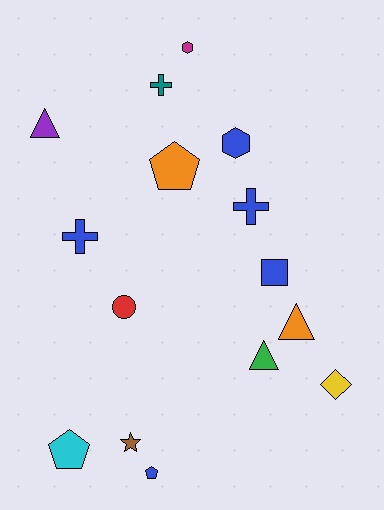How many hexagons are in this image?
There are 2 hexagons.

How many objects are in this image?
There are 15 objects.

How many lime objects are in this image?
There are no lime objects.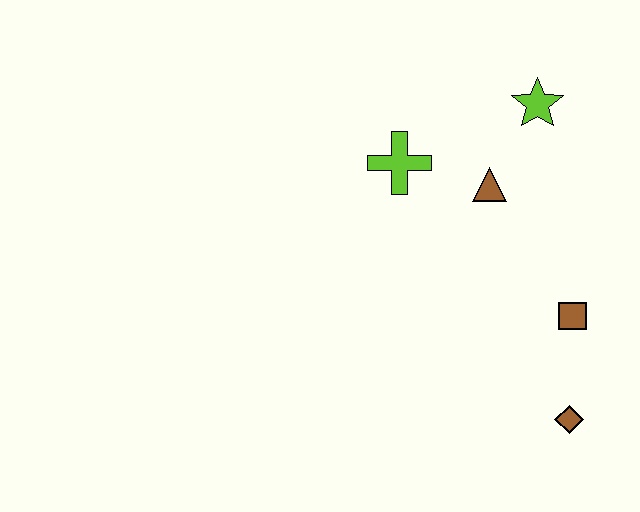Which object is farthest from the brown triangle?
The brown diamond is farthest from the brown triangle.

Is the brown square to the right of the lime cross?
Yes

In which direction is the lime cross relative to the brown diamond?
The lime cross is above the brown diamond.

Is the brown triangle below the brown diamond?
No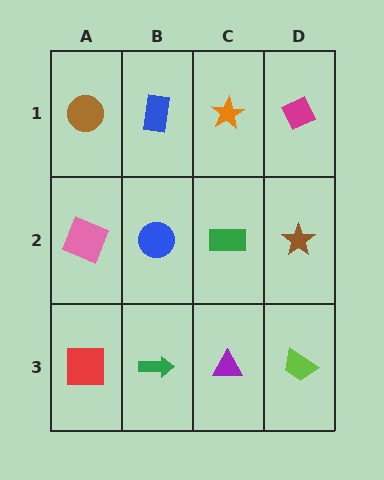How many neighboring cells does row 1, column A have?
2.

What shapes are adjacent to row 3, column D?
A brown star (row 2, column D), a purple triangle (row 3, column C).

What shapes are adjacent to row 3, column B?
A blue circle (row 2, column B), a red square (row 3, column A), a purple triangle (row 3, column C).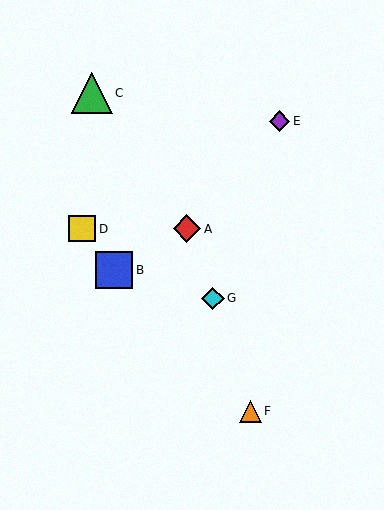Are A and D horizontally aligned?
Yes, both are at y≈229.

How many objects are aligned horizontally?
2 objects (A, D) are aligned horizontally.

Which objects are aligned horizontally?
Objects A, D are aligned horizontally.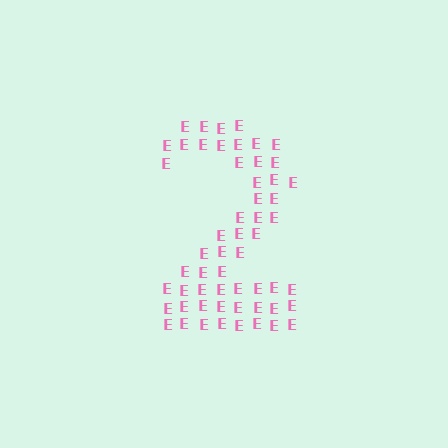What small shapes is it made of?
It is made of small letter E's.